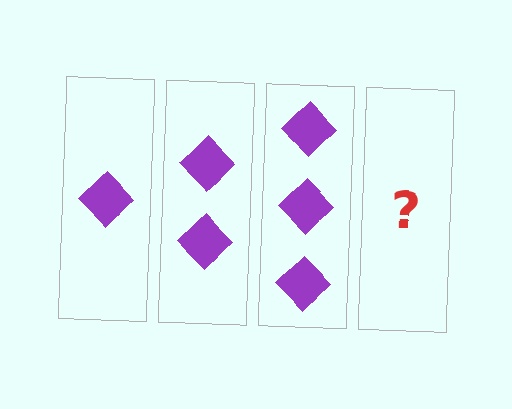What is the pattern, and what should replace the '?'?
The pattern is that each step adds one more diamond. The '?' should be 4 diamonds.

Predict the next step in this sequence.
The next step is 4 diamonds.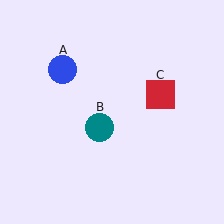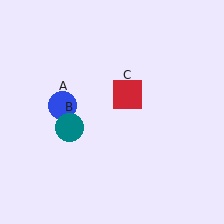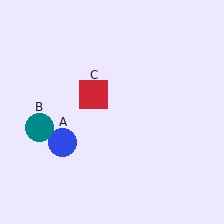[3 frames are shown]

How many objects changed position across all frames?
3 objects changed position: blue circle (object A), teal circle (object B), red square (object C).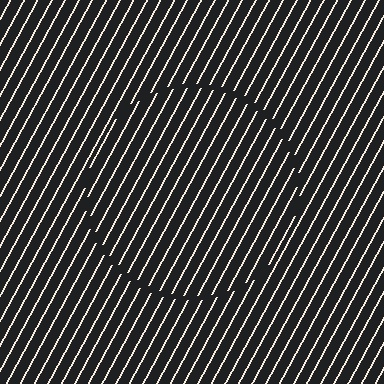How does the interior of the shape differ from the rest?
The interior of the shape contains the same grating, shifted by half a period — the contour is defined by the phase discontinuity where line-ends from the inner and outer gratings abut.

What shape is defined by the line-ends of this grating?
An illusory circle. The interior of the shape contains the same grating, shifted by half a period — the contour is defined by the phase discontinuity where line-ends from the inner and outer gratings abut.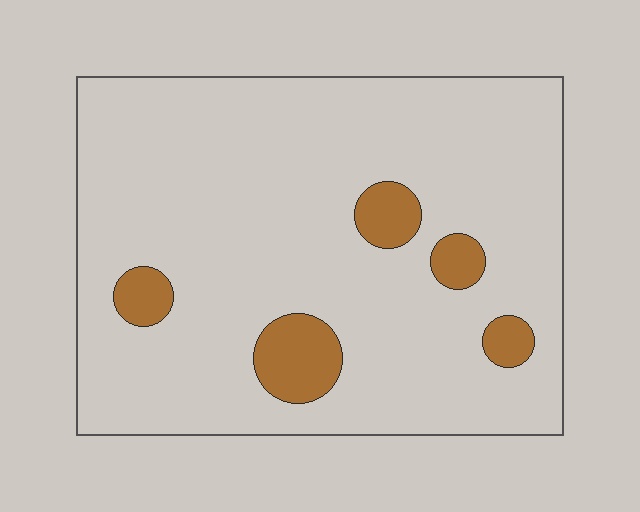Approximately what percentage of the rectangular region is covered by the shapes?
Approximately 10%.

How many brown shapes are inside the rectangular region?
5.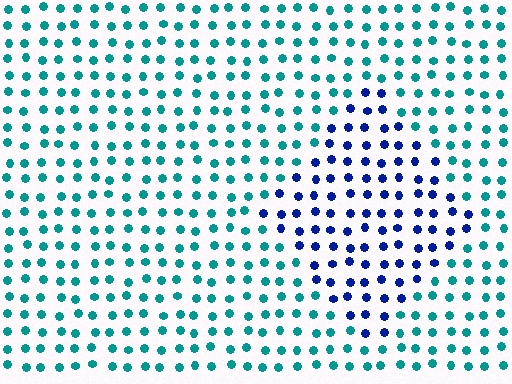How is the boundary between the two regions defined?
The boundary is defined purely by a slight shift in hue (about 52 degrees). Spacing, size, and orientation are identical on both sides.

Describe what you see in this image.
The image is filled with small teal elements in a uniform arrangement. A diamond-shaped region is visible where the elements are tinted to a slightly different hue, forming a subtle color boundary.